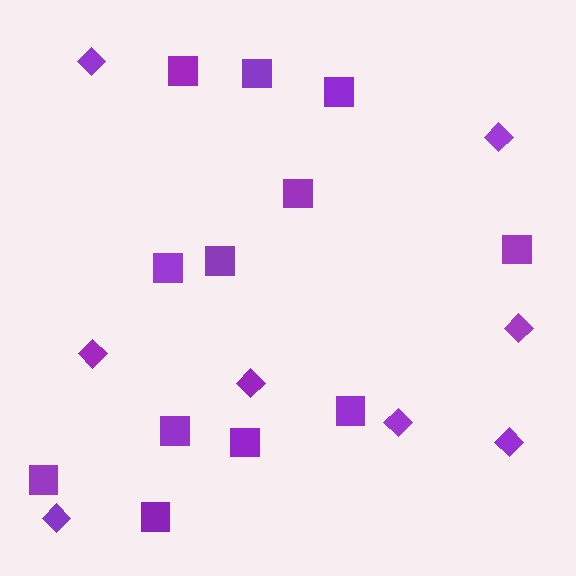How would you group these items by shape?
There are 2 groups: one group of squares (12) and one group of diamonds (8).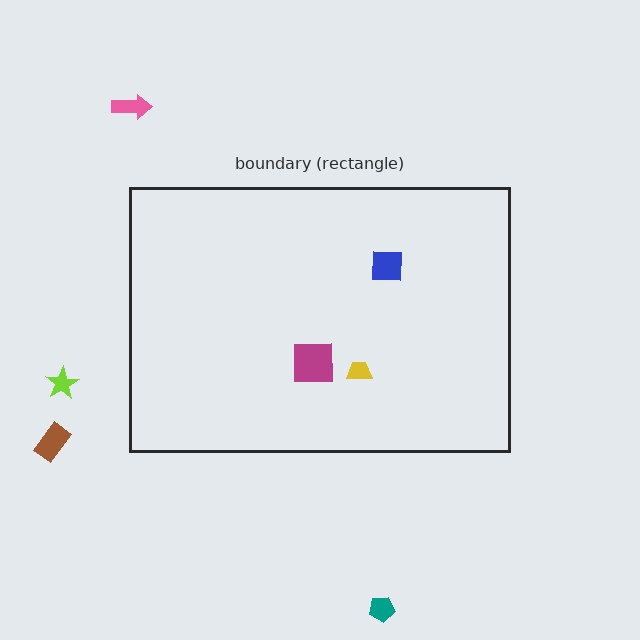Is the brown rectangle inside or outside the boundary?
Outside.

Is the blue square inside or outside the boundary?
Inside.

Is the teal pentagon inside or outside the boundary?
Outside.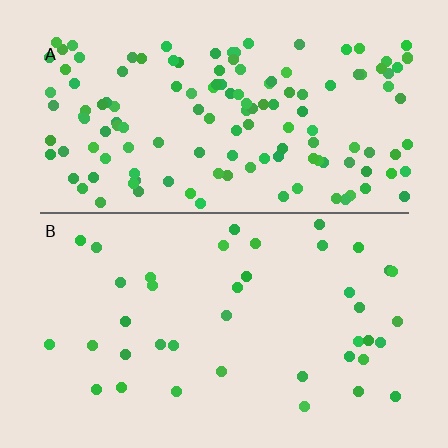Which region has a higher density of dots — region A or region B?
A (the top).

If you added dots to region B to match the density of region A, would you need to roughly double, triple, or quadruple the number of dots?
Approximately triple.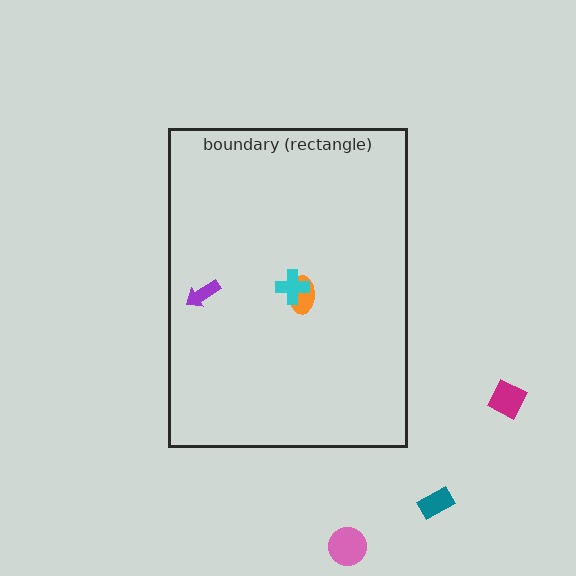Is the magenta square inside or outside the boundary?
Outside.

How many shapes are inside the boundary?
3 inside, 3 outside.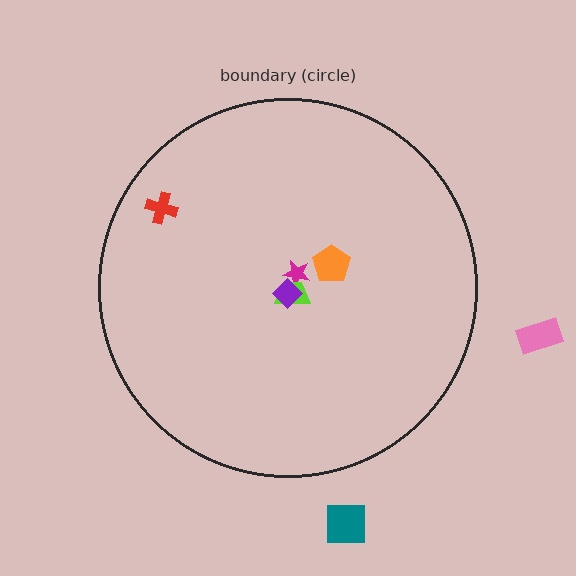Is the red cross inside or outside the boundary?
Inside.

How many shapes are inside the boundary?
5 inside, 2 outside.